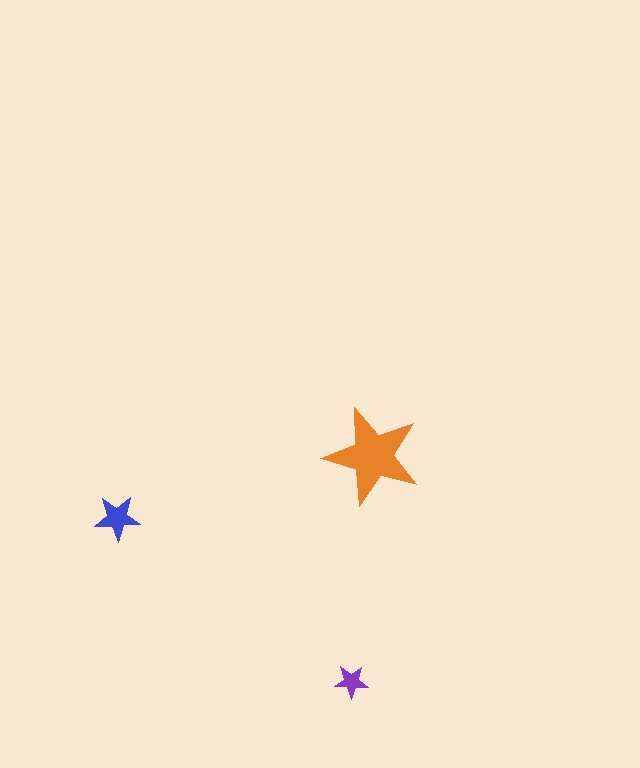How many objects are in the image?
There are 3 objects in the image.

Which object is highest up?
The orange star is topmost.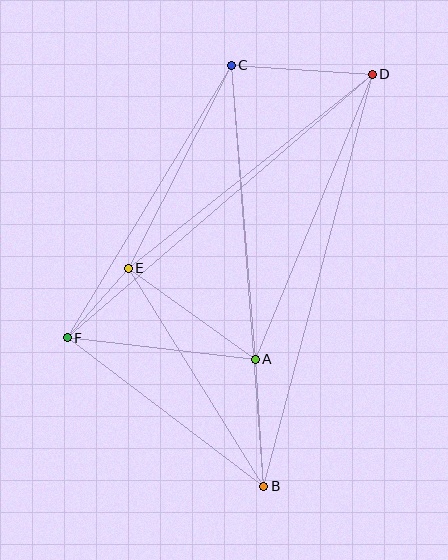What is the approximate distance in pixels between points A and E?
The distance between A and E is approximately 156 pixels.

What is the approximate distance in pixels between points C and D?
The distance between C and D is approximately 141 pixels.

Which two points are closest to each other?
Points E and F are closest to each other.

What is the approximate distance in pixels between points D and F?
The distance between D and F is approximately 403 pixels.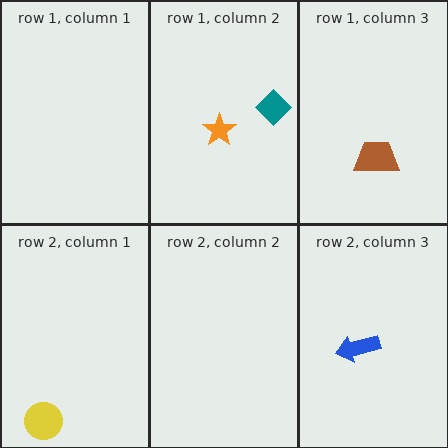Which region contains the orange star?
The row 1, column 2 region.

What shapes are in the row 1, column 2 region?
The teal diamond, the orange star.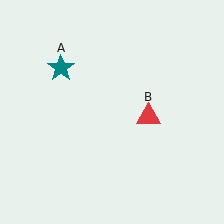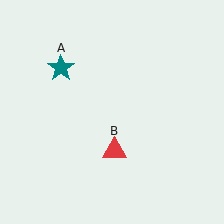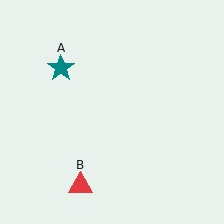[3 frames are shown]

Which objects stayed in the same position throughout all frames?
Teal star (object A) remained stationary.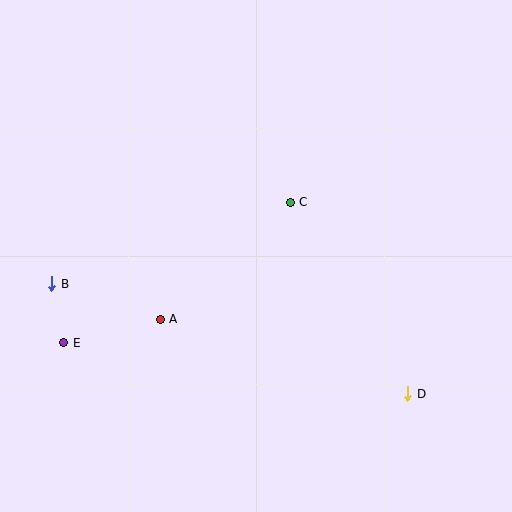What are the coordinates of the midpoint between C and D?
The midpoint between C and D is at (349, 298).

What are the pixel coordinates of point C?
Point C is at (290, 202).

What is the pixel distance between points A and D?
The distance between A and D is 259 pixels.